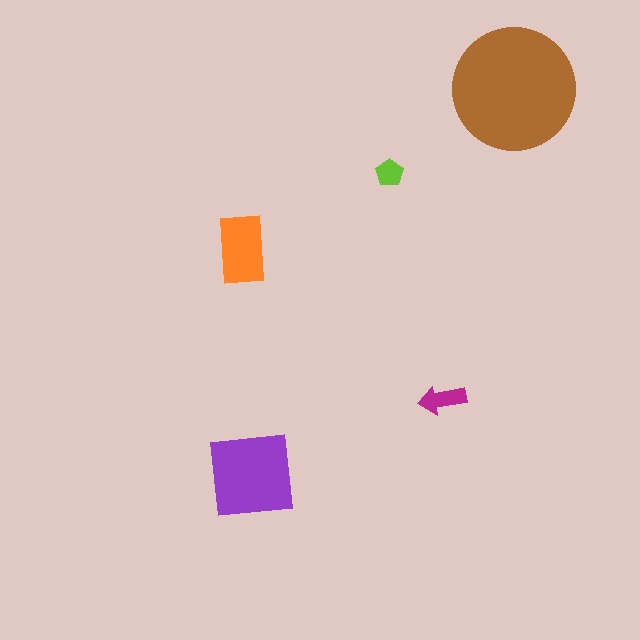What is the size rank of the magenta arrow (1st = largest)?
4th.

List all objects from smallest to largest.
The lime pentagon, the magenta arrow, the orange rectangle, the purple square, the brown circle.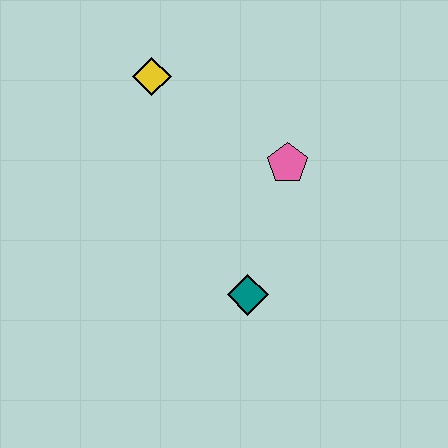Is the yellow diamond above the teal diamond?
Yes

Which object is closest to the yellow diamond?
The pink pentagon is closest to the yellow diamond.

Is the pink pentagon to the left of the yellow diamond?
No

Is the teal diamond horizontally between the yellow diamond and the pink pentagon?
Yes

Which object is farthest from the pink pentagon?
The yellow diamond is farthest from the pink pentagon.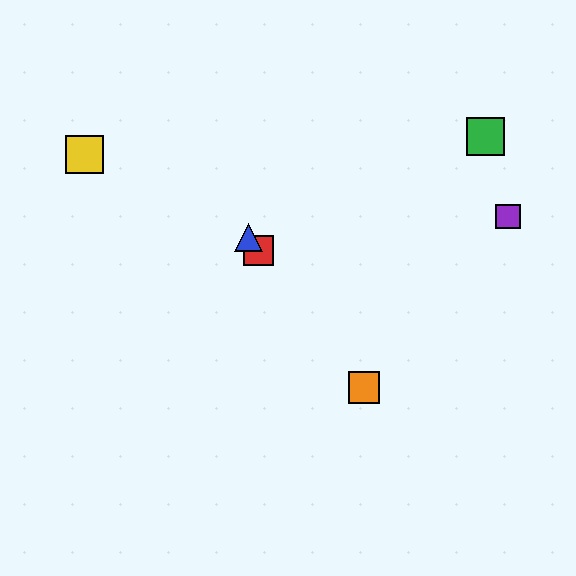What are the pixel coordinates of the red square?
The red square is at (259, 251).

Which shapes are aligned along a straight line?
The red square, the blue triangle, the orange square are aligned along a straight line.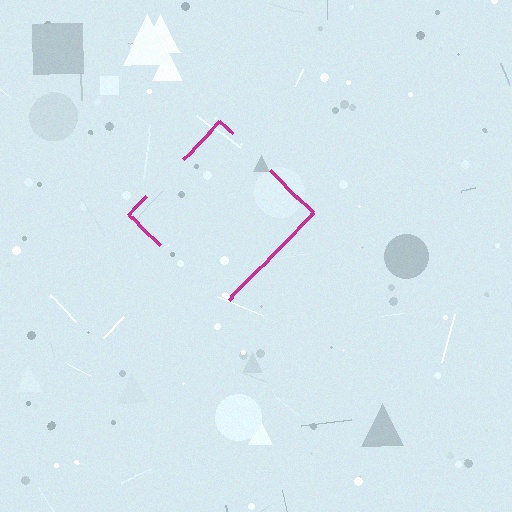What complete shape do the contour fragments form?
The contour fragments form a diamond.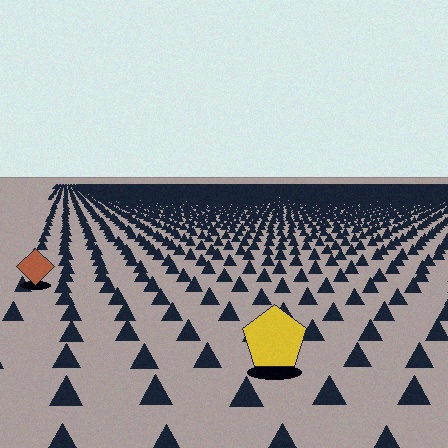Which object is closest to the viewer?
The yellow pentagon is closest. The texture marks near it are larger and more spread out.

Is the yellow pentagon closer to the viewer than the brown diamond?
Yes. The yellow pentagon is closer — you can tell from the texture gradient: the ground texture is coarser near it.